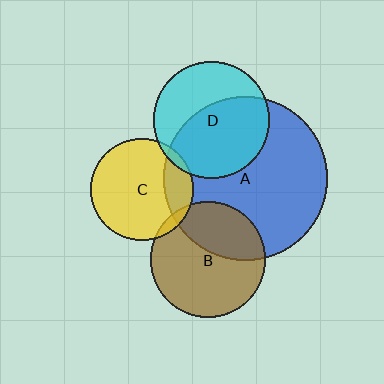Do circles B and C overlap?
Yes.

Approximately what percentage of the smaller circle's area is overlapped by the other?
Approximately 5%.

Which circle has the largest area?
Circle A (blue).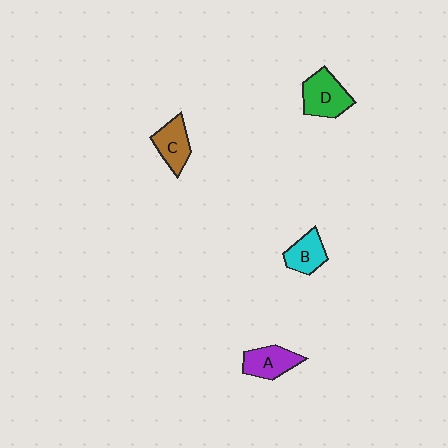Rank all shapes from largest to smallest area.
From largest to smallest: D (green), A (purple), C (brown), B (cyan).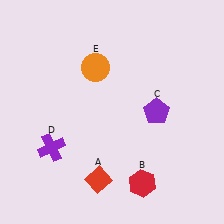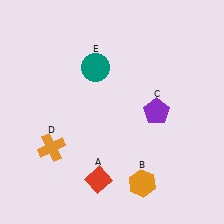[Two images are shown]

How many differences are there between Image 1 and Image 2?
There are 3 differences between the two images.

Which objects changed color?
B changed from red to orange. D changed from purple to orange. E changed from orange to teal.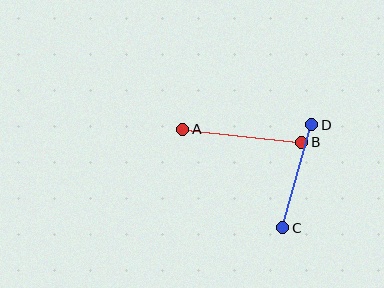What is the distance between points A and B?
The distance is approximately 120 pixels.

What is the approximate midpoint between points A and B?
The midpoint is at approximately (242, 136) pixels.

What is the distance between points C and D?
The distance is approximately 107 pixels.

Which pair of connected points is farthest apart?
Points A and B are farthest apart.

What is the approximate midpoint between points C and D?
The midpoint is at approximately (297, 176) pixels.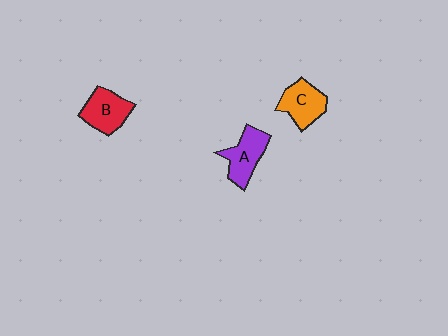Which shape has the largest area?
Shape A (purple).